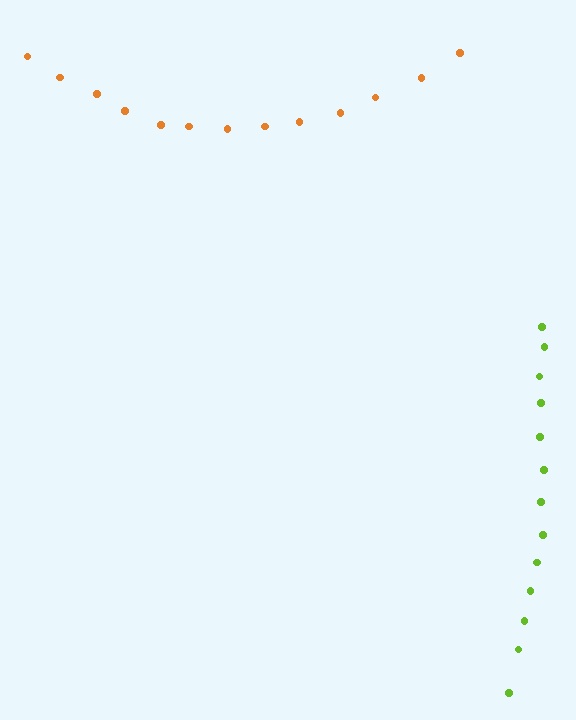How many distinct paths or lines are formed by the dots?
There are 2 distinct paths.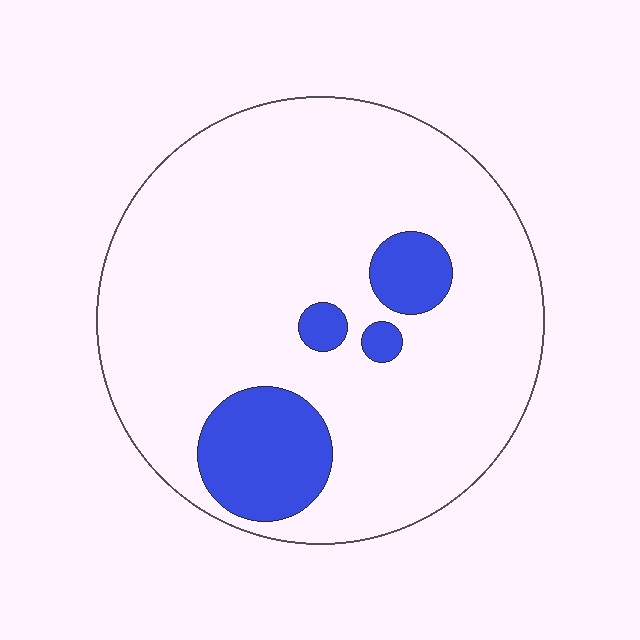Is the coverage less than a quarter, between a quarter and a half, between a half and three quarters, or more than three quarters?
Less than a quarter.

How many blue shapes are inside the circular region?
4.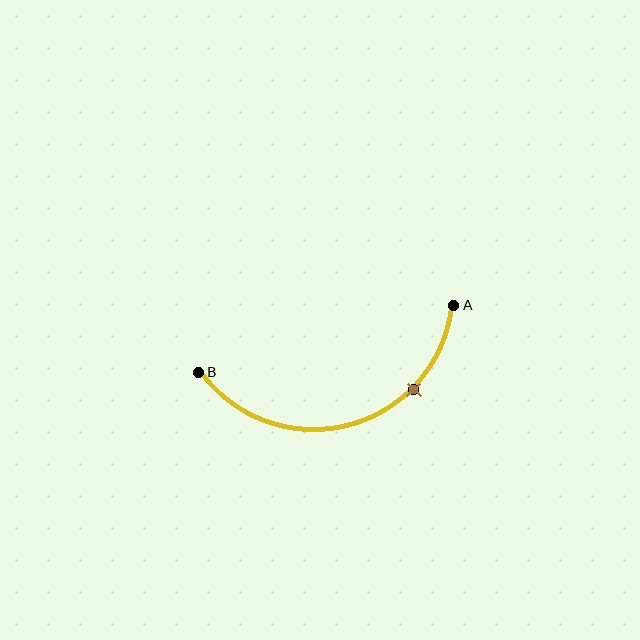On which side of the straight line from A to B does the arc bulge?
The arc bulges below the straight line connecting A and B.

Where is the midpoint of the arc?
The arc midpoint is the point on the curve farthest from the straight line joining A and B. It sits below that line.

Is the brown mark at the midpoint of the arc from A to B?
No. The brown mark lies on the arc but is closer to endpoint A. The arc midpoint would be at the point on the curve equidistant along the arc from both A and B.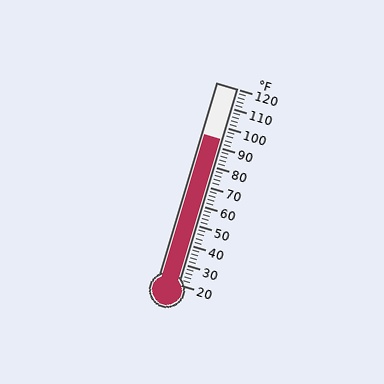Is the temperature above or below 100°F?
The temperature is below 100°F.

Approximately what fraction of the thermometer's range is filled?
The thermometer is filled to approximately 75% of its range.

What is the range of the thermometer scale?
The thermometer scale ranges from 20°F to 120°F.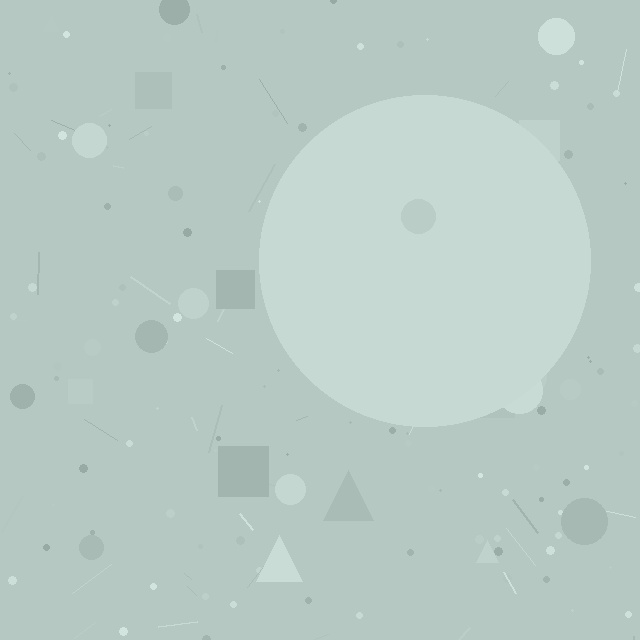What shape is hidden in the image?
A circle is hidden in the image.